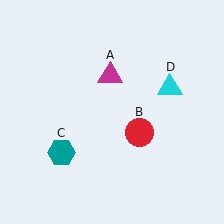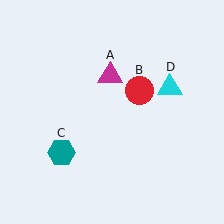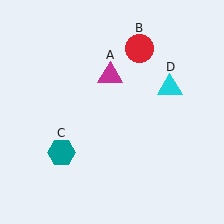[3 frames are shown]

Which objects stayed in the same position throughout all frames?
Magenta triangle (object A) and teal hexagon (object C) and cyan triangle (object D) remained stationary.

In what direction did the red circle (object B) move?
The red circle (object B) moved up.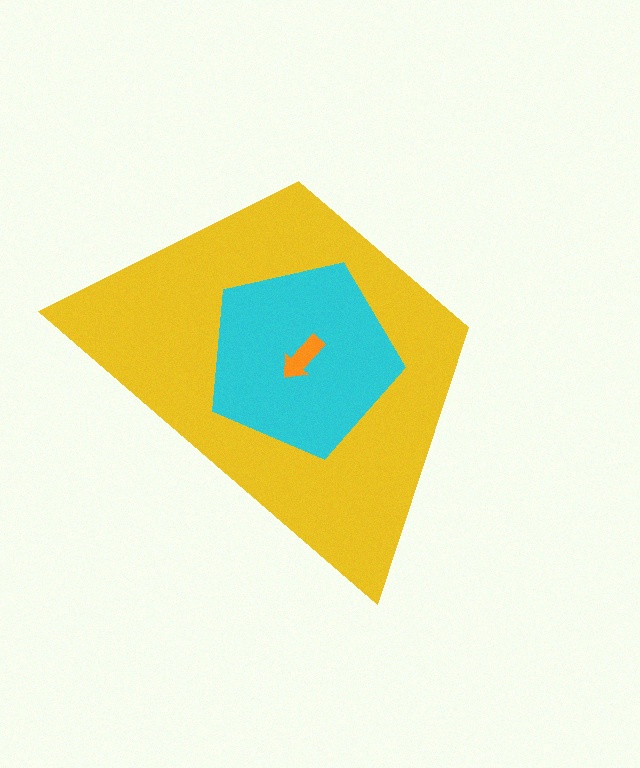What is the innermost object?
The orange arrow.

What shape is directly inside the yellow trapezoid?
The cyan pentagon.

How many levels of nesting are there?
3.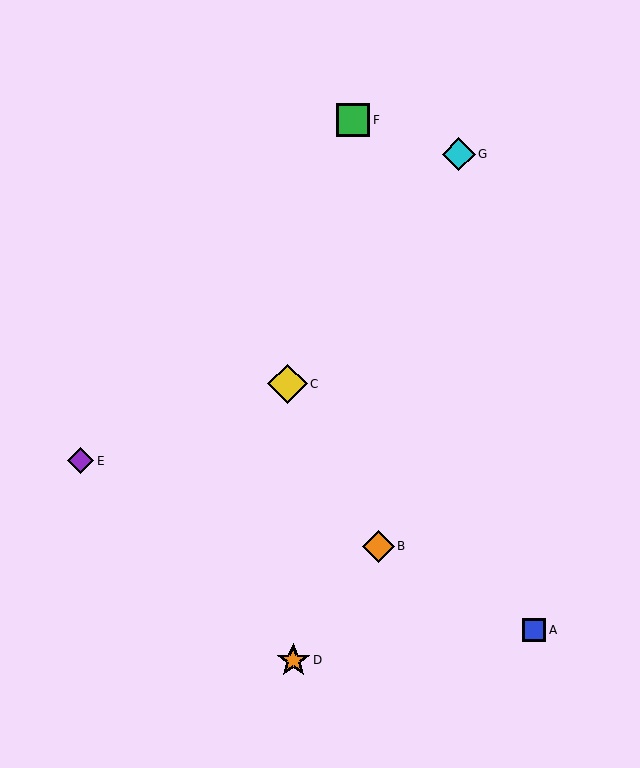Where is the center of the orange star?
The center of the orange star is at (293, 660).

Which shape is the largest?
The yellow diamond (labeled C) is the largest.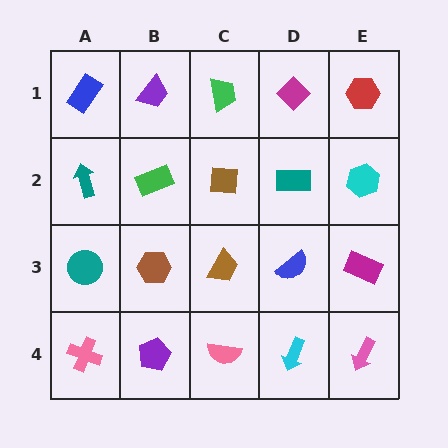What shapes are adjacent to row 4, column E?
A magenta rectangle (row 3, column E), a cyan arrow (row 4, column D).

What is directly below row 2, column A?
A teal circle.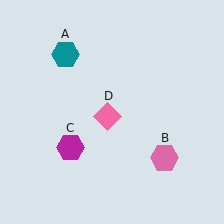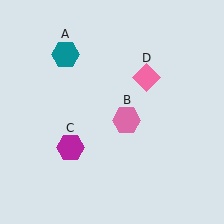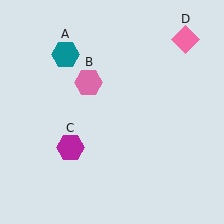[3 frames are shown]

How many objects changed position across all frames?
2 objects changed position: pink hexagon (object B), pink diamond (object D).